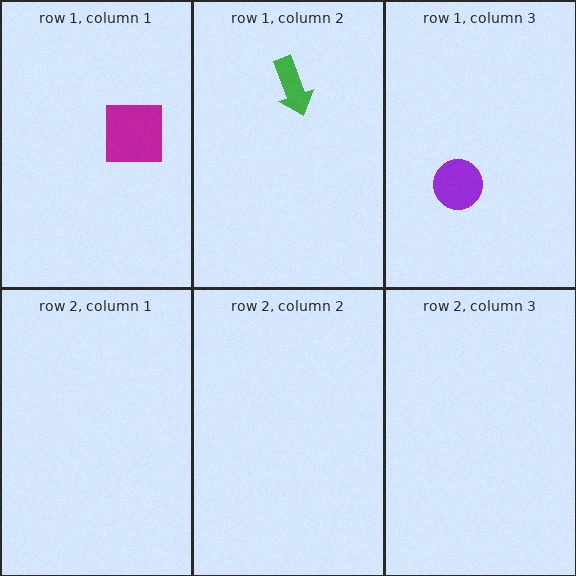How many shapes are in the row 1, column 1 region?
1.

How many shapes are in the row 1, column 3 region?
1.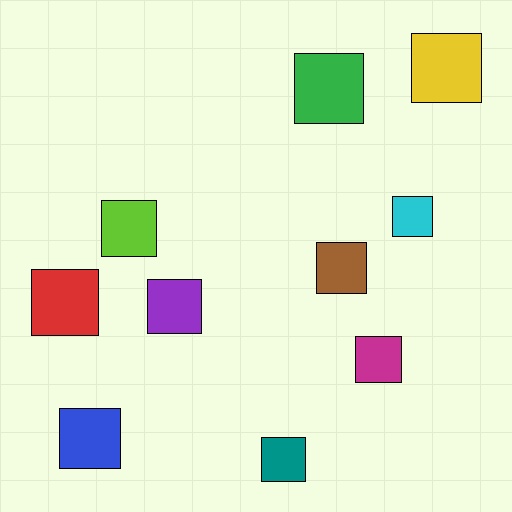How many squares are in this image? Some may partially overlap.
There are 10 squares.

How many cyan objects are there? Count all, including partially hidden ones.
There is 1 cyan object.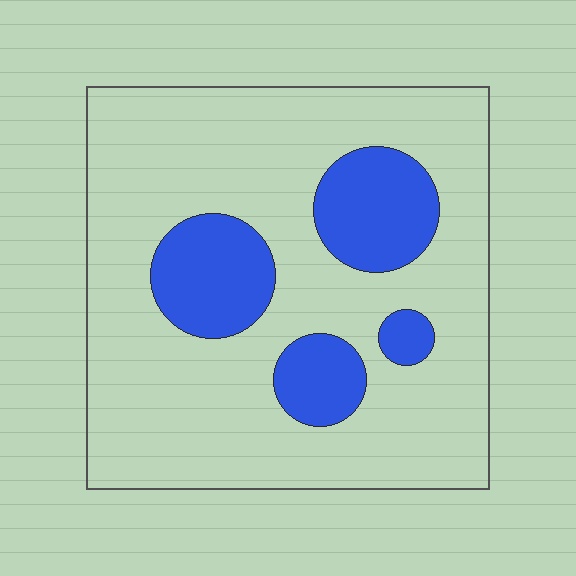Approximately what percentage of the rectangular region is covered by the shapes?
Approximately 20%.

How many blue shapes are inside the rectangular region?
4.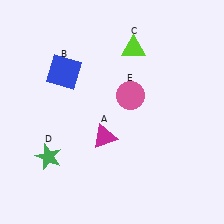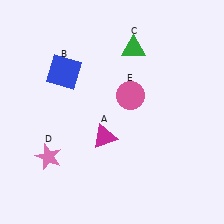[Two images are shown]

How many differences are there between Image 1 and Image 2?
There are 2 differences between the two images.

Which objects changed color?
C changed from lime to green. D changed from green to pink.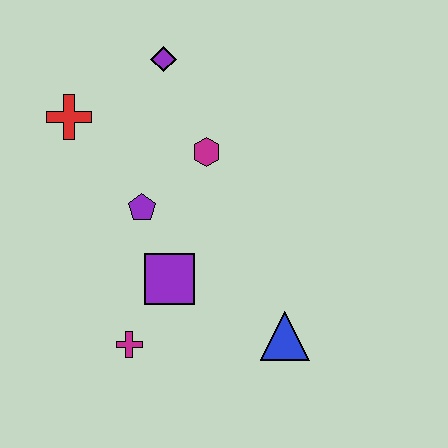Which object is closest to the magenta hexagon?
The purple pentagon is closest to the magenta hexagon.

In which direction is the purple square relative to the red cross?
The purple square is below the red cross.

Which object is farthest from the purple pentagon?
The blue triangle is farthest from the purple pentagon.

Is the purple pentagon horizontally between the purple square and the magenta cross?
Yes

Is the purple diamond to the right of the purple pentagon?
Yes